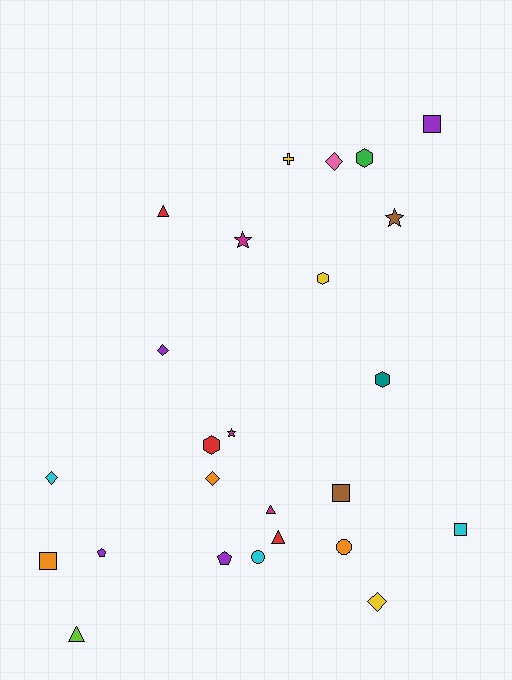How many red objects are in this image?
There are 3 red objects.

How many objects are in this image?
There are 25 objects.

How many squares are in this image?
There are 4 squares.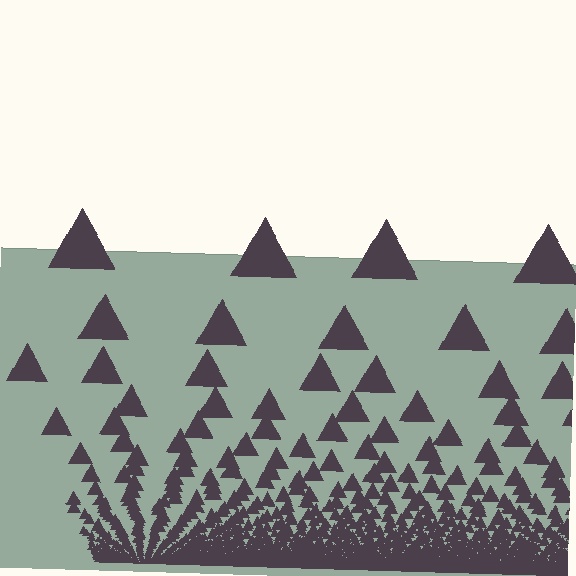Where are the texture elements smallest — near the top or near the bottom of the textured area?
Near the bottom.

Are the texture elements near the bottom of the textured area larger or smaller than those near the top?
Smaller. The gradient is inverted — elements near the bottom are smaller and denser.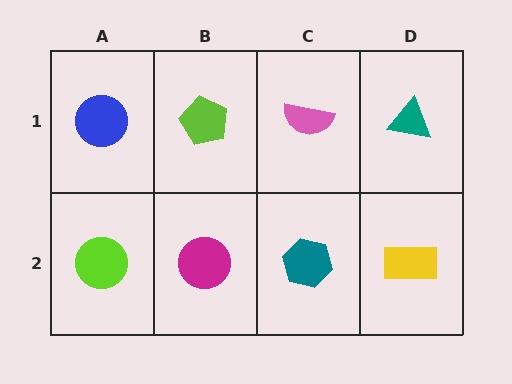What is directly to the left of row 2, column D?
A teal hexagon.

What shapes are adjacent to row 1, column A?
A lime circle (row 2, column A), a lime pentagon (row 1, column B).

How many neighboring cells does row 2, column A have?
2.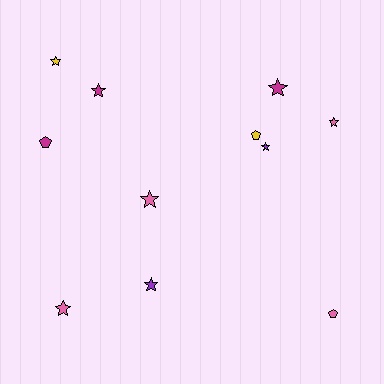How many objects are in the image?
There are 11 objects.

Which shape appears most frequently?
Star, with 8 objects.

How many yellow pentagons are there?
There is 1 yellow pentagon.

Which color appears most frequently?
Pink, with 4 objects.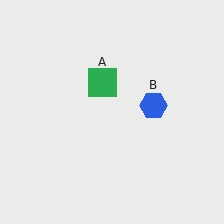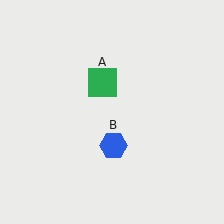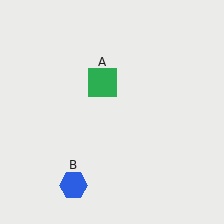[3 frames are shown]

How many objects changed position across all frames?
1 object changed position: blue hexagon (object B).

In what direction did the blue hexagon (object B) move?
The blue hexagon (object B) moved down and to the left.